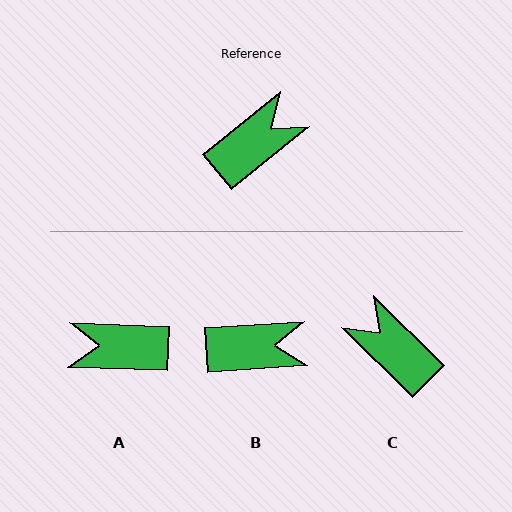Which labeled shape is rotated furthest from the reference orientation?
A, about 139 degrees away.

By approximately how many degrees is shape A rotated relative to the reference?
Approximately 139 degrees counter-clockwise.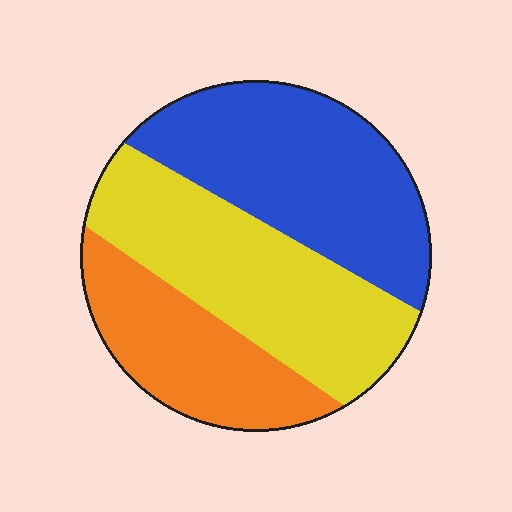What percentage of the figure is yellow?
Yellow covers around 35% of the figure.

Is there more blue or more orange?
Blue.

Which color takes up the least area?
Orange, at roughly 25%.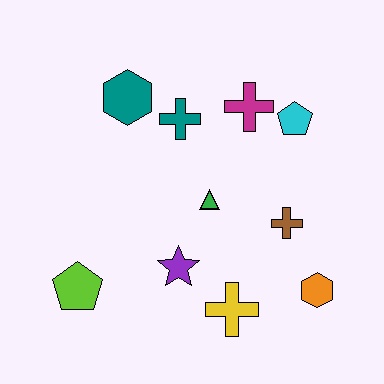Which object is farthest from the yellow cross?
The teal hexagon is farthest from the yellow cross.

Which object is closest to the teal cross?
The teal hexagon is closest to the teal cross.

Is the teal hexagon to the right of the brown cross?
No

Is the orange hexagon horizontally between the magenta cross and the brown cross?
No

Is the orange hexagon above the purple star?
No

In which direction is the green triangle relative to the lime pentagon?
The green triangle is to the right of the lime pentagon.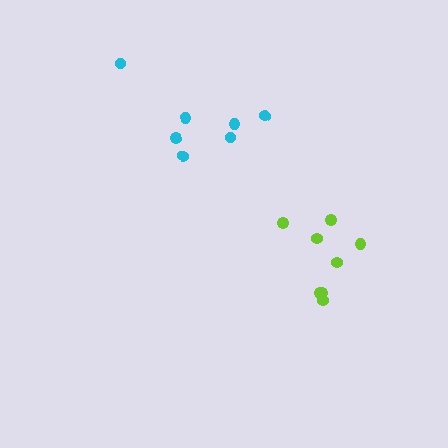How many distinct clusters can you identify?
There are 2 distinct clusters.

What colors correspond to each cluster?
The clusters are colored: cyan, lime.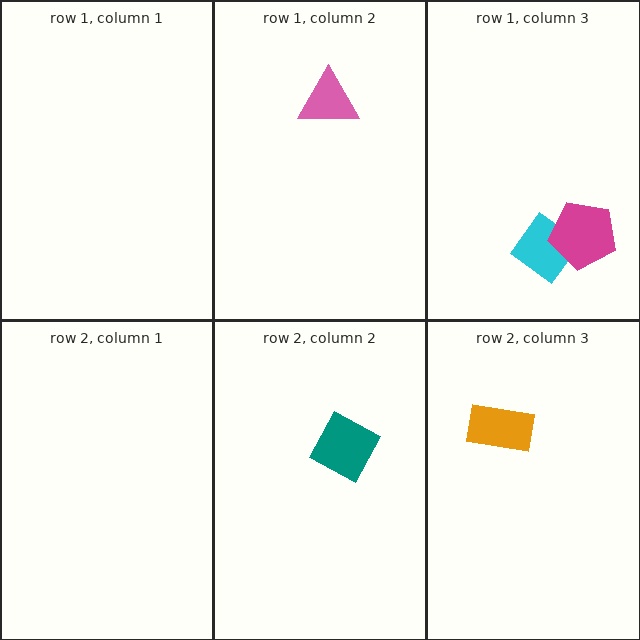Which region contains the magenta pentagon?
The row 1, column 3 region.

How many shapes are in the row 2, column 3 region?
1.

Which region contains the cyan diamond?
The row 1, column 3 region.